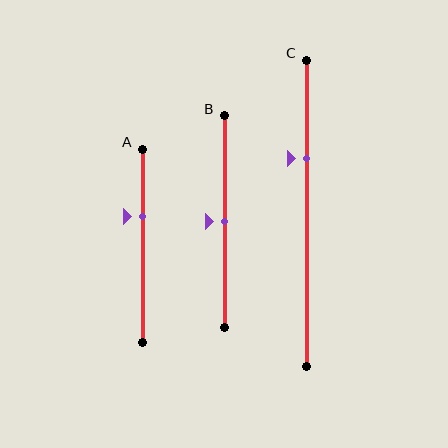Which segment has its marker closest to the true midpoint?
Segment B has its marker closest to the true midpoint.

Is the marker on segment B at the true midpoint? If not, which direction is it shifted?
Yes, the marker on segment B is at the true midpoint.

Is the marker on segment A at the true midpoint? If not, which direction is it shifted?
No, the marker on segment A is shifted upward by about 15% of the segment length.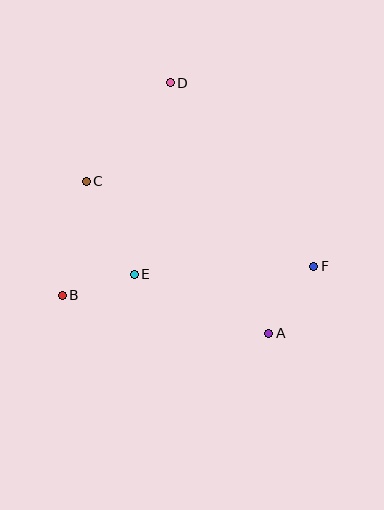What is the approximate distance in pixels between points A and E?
The distance between A and E is approximately 147 pixels.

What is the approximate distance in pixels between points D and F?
The distance between D and F is approximately 233 pixels.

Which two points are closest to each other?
Points B and E are closest to each other.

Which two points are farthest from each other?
Points A and D are farthest from each other.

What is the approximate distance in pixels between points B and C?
The distance between B and C is approximately 117 pixels.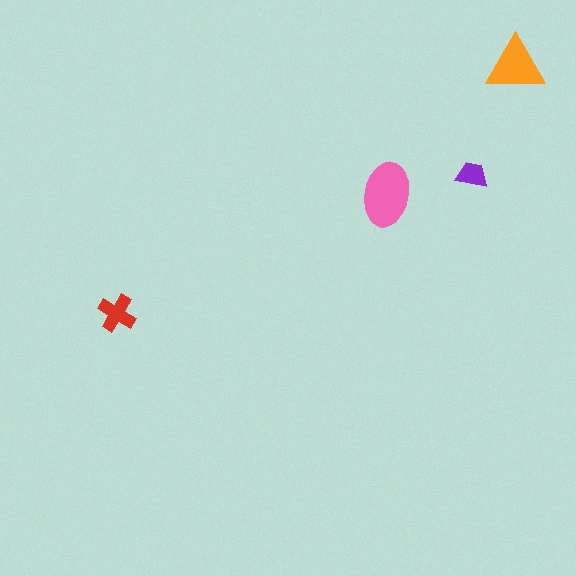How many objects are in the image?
There are 4 objects in the image.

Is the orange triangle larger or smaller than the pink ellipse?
Smaller.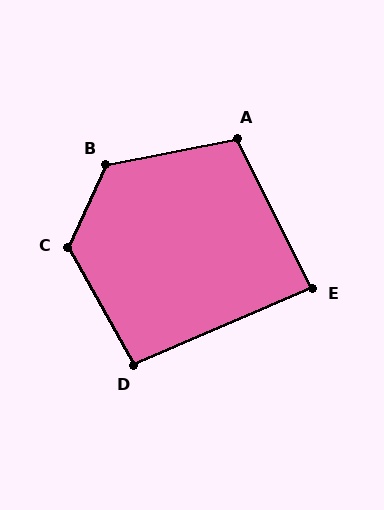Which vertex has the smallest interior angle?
E, at approximately 87 degrees.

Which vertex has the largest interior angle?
B, at approximately 126 degrees.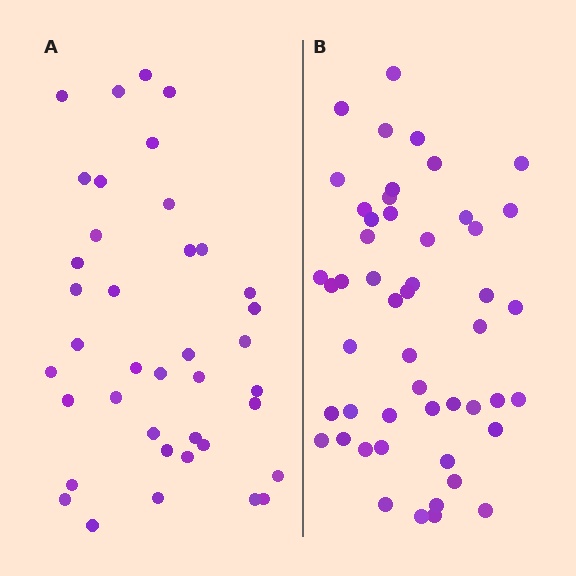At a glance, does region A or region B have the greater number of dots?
Region B (the right region) has more dots.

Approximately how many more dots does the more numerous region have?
Region B has roughly 12 or so more dots than region A.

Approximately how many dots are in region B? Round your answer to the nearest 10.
About 50 dots.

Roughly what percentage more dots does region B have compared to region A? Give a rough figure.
About 30% more.